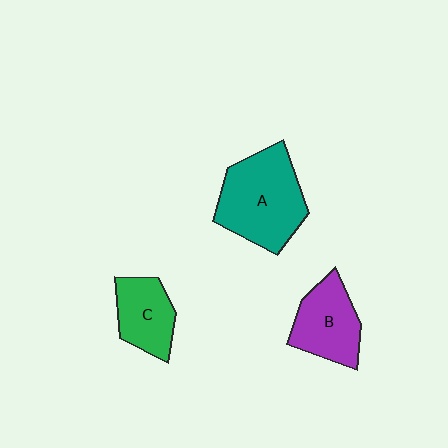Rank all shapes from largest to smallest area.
From largest to smallest: A (teal), B (purple), C (green).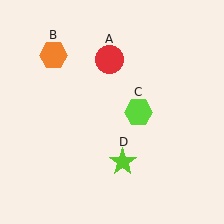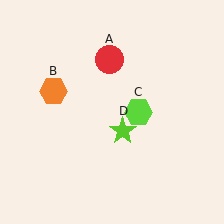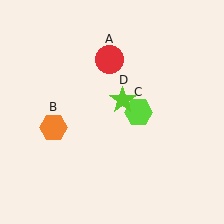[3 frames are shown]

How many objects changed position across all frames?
2 objects changed position: orange hexagon (object B), lime star (object D).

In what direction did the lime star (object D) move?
The lime star (object D) moved up.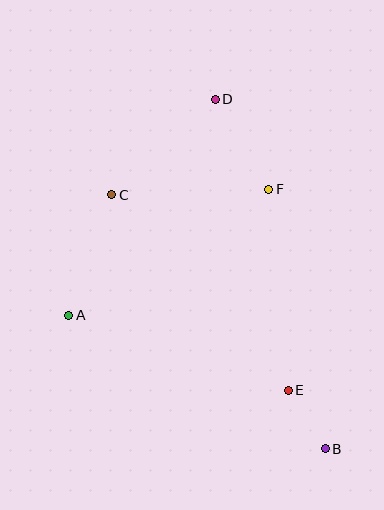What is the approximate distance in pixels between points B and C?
The distance between B and C is approximately 332 pixels.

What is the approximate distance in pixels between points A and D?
The distance between A and D is approximately 261 pixels.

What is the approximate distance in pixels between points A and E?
The distance between A and E is approximately 232 pixels.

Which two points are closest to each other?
Points B and E are closest to each other.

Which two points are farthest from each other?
Points B and D are farthest from each other.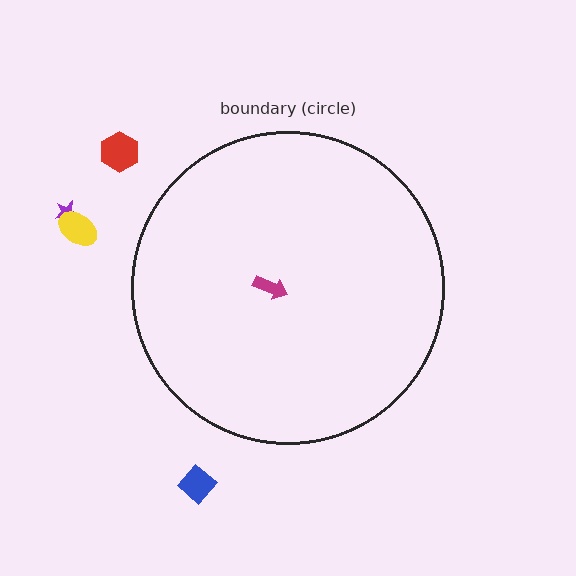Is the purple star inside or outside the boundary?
Outside.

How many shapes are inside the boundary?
1 inside, 4 outside.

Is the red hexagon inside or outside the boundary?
Outside.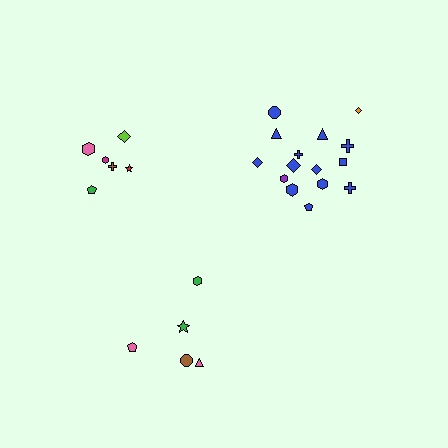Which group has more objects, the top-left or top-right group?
The top-right group.